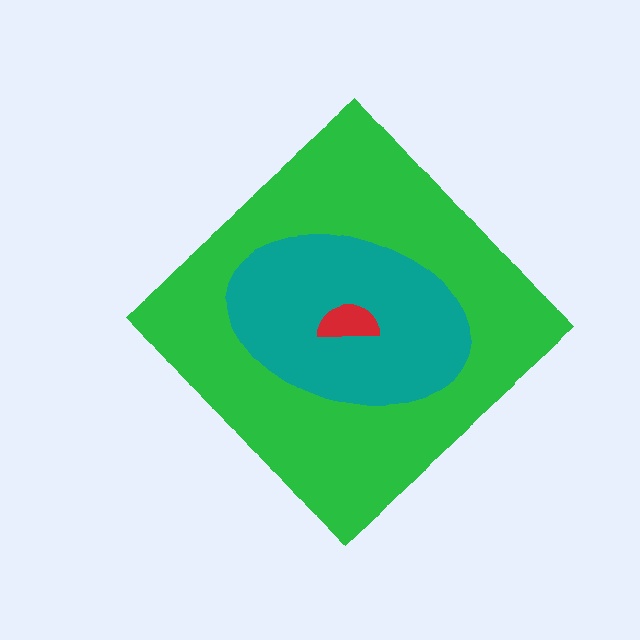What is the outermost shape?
The green diamond.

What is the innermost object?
The red semicircle.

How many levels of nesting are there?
3.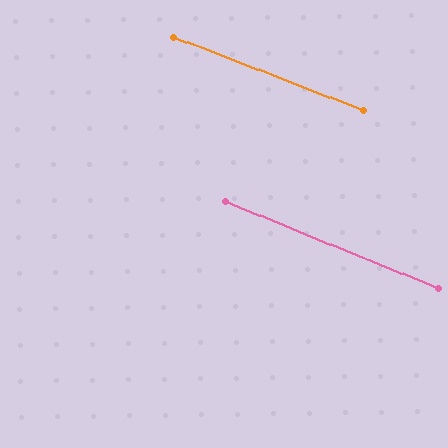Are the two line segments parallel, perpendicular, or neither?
Parallel — their directions differ by only 1.1°.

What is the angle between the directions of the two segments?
Approximately 1 degree.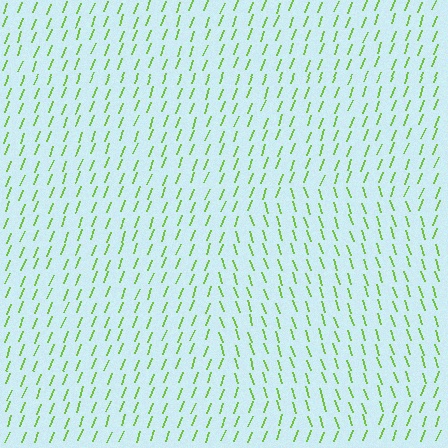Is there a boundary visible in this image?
Yes, there is a texture boundary formed by a change in line orientation.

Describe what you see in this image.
The image is filled with small lime line segments. A circle region in the image has lines oriented differently from the surrounding lines, creating a visible texture boundary.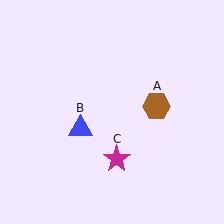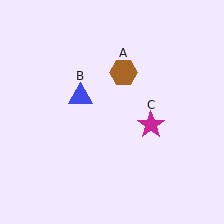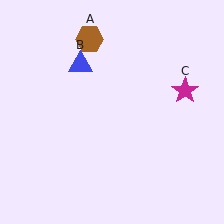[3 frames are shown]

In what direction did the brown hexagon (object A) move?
The brown hexagon (object A) moved up and to the left.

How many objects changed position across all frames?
3 objects changed position: brown hexagon (object A), blue triangle (object B), magenta star (object C).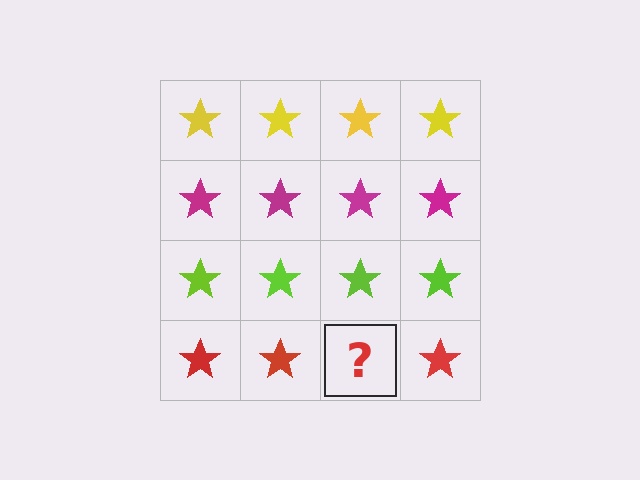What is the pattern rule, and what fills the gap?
The rule is that each row has a consistent color. The gap should be filled with a red star.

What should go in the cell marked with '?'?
The missing cell should contain a red star.